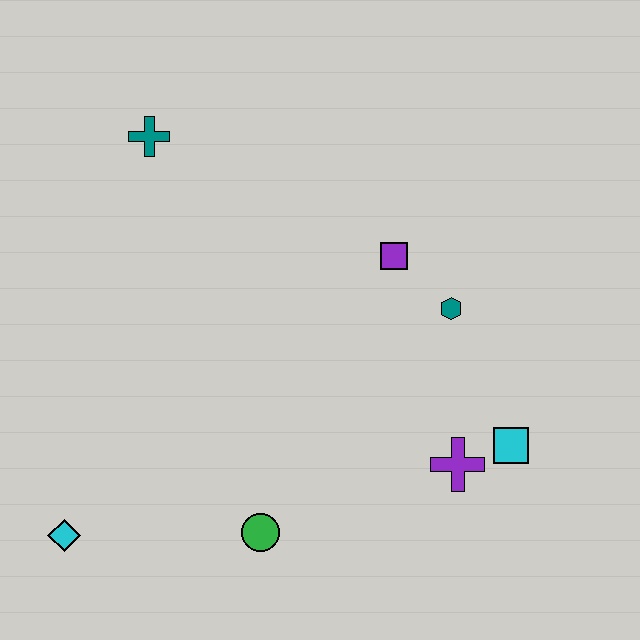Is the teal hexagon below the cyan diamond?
No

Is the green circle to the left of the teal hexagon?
Yes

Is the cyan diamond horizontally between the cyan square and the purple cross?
No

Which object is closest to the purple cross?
The cyan square is closest to the purple cross.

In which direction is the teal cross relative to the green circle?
The teal cross is above the green circle.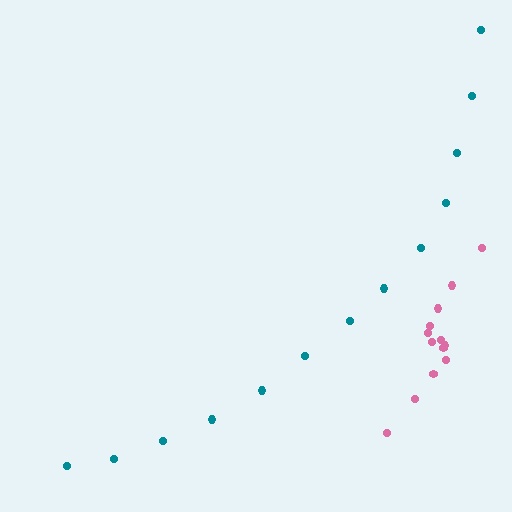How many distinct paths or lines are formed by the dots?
There are 2 distinct paths.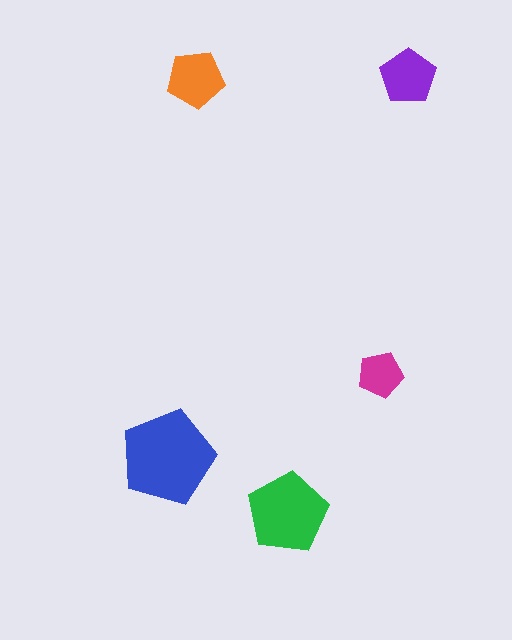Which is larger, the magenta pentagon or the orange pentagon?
The orange one.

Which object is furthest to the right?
The purple pentagon is rightmost.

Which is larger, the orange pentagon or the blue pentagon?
The blue one.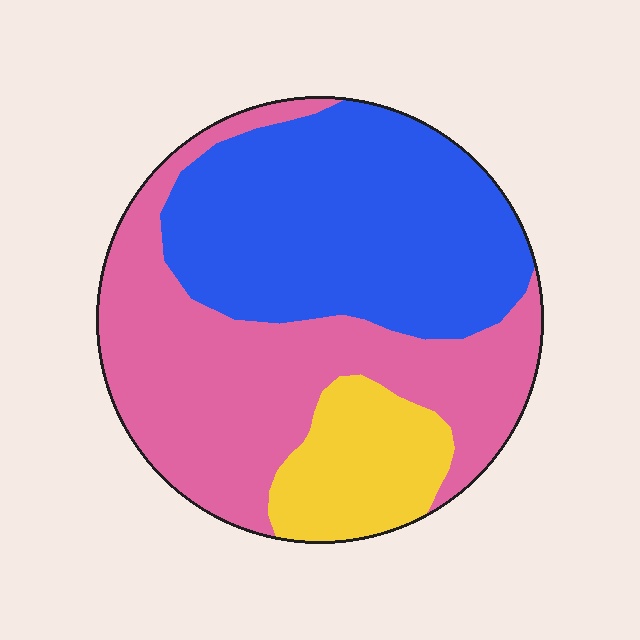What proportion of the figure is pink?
Pink covers about 45% of the figure.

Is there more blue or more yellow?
Blue.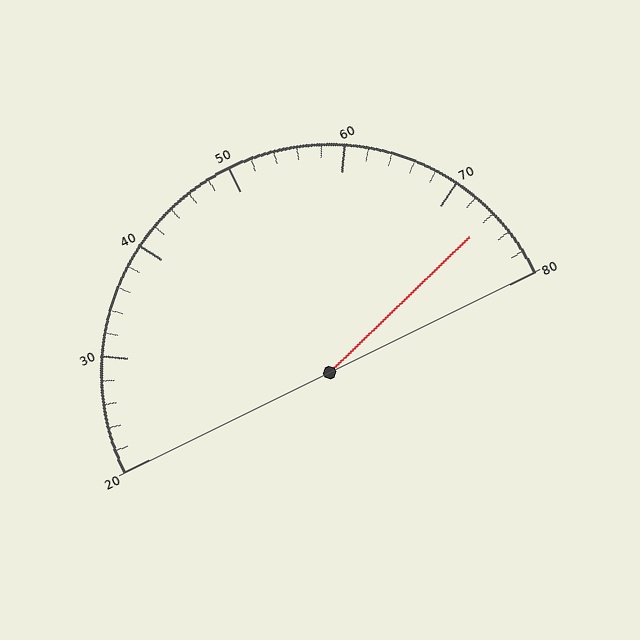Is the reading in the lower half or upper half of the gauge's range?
The reading is in the upper half of the range (20 to 80).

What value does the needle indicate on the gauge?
The needle indicates approximately 74.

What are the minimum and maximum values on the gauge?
The gauge ranges from 20 to 80.